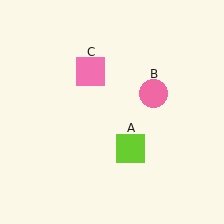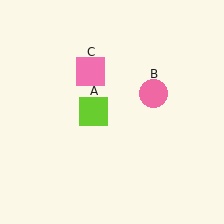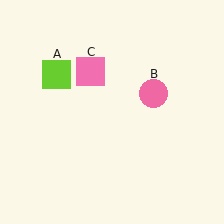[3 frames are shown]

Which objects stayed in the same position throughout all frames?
Pink circle (object B) and pink square (object C) remained stationary.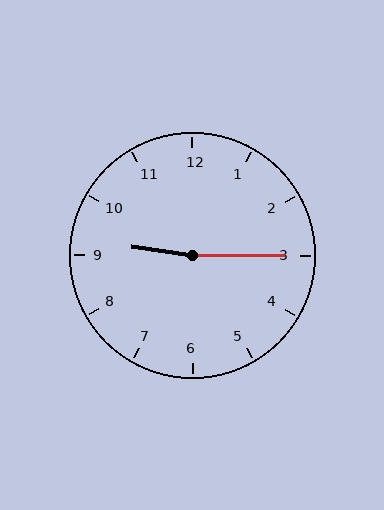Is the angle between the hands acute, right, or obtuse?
It is obtuse.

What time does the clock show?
9:15.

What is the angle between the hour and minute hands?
Approximately 172 degrees.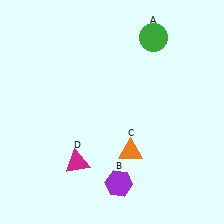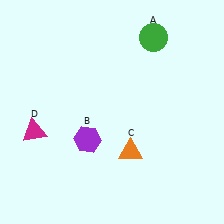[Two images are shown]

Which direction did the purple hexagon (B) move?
The purple hexagon (B) moved up.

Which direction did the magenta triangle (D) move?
The magenta triangle (D) moved left.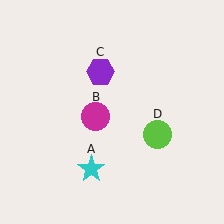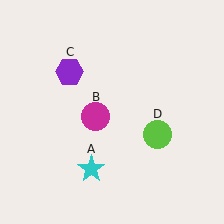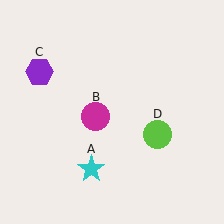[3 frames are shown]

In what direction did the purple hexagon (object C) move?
The purple hexagon (object C) moved left.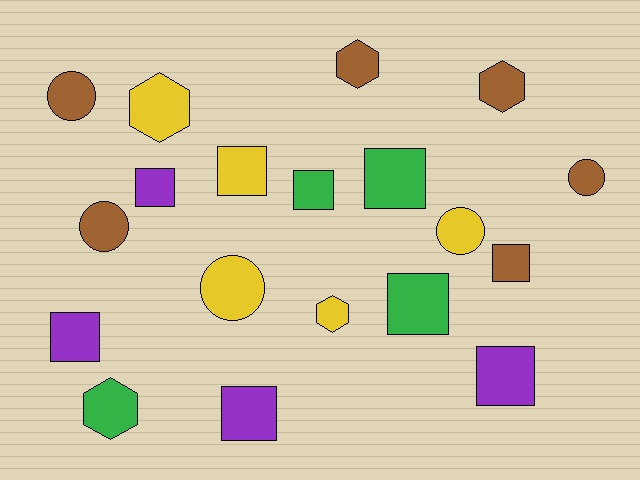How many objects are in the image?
There are 19 objects.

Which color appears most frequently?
Brown, with 6 objects.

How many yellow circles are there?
There are 2 yellow circles.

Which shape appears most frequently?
Square, with 9 objects.